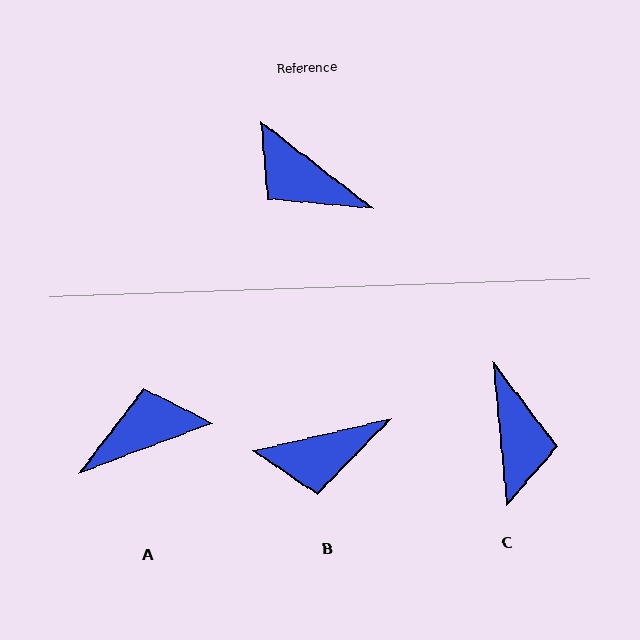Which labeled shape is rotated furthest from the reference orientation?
C, about 133 degrees away.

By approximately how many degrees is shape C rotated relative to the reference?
Approximately 133 degrees counter-clockwise.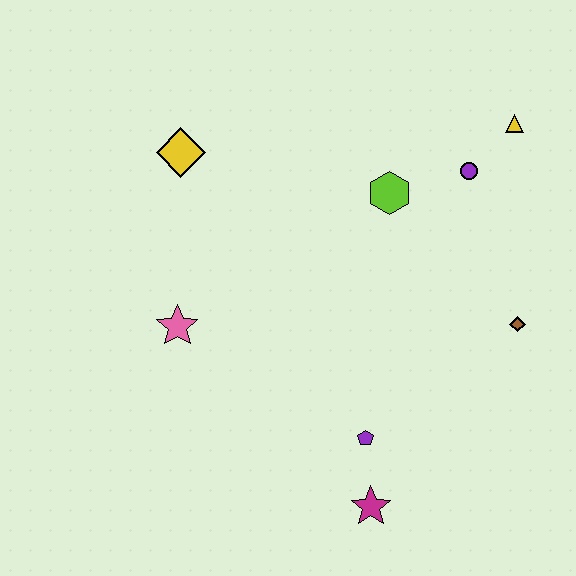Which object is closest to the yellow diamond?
The pink star is closest to the yellow diamond.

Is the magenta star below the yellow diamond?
Yes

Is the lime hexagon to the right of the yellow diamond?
Yes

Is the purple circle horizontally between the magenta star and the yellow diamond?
No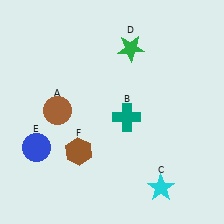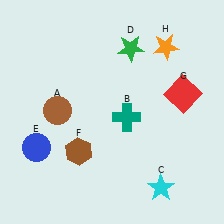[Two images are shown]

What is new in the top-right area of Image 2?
An orange star (H) was added in the top-right area of Image 2.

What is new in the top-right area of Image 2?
A red square (G) was added in the top-right area of Image 2.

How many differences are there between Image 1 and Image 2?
There are 2 differences between the two images.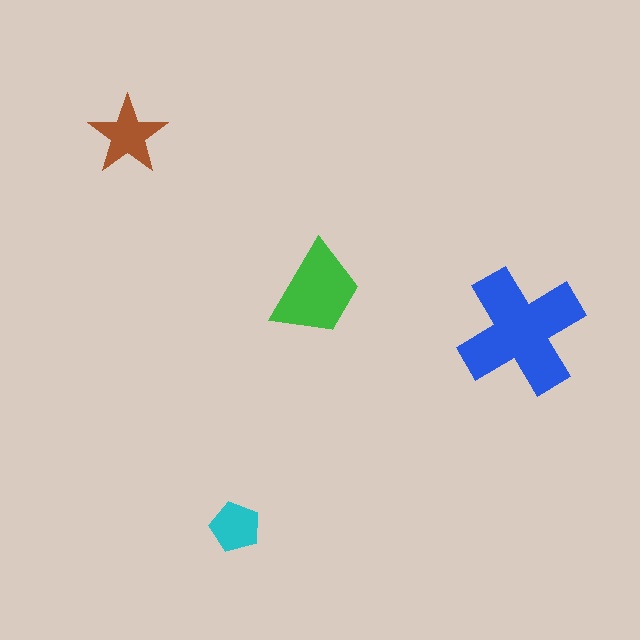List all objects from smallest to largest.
The cyan pentagon, the brown star, the green trapezoid, the blue cross.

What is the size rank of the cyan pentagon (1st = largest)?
4th.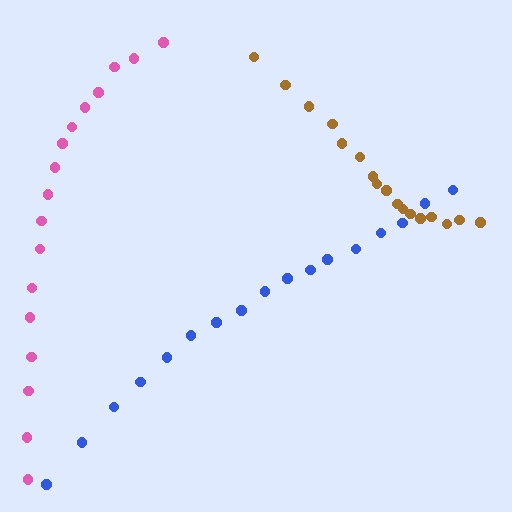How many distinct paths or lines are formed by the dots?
There are 3 distinct paths.